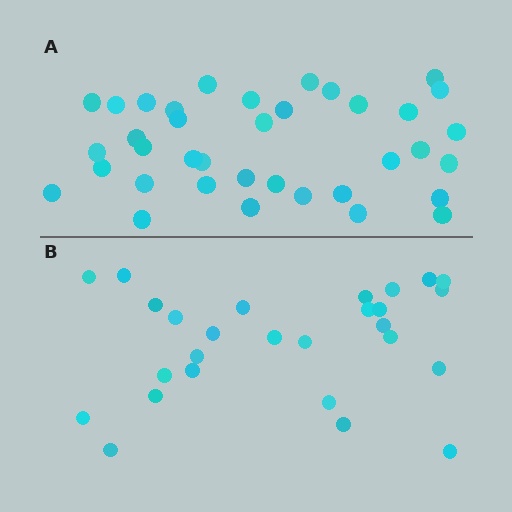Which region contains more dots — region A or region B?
Region A (the top region) has more dots.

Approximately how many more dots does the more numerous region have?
Region A has roughly 10 or so more dots than region B.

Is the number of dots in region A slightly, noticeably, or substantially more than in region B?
Region A has noticeably more, but not dramatically so. The ratio is roughly 1.4 to 1.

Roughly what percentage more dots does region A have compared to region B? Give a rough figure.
About 35% more.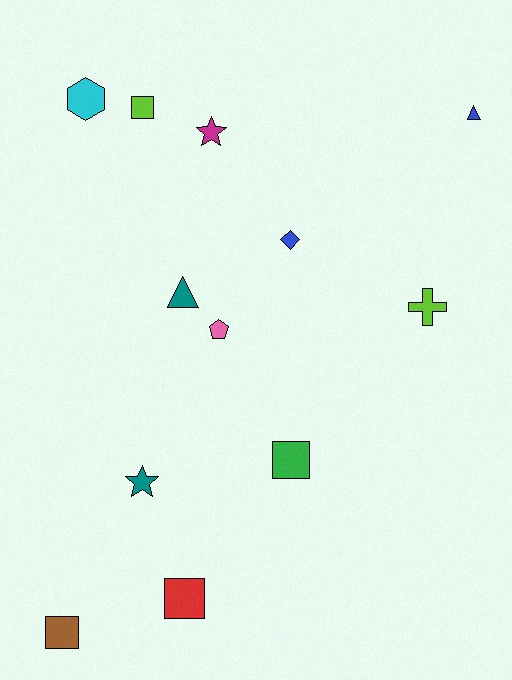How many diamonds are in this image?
There is 1 diamond.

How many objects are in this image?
There are 12 objects.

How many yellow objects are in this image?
There are no yellow objects.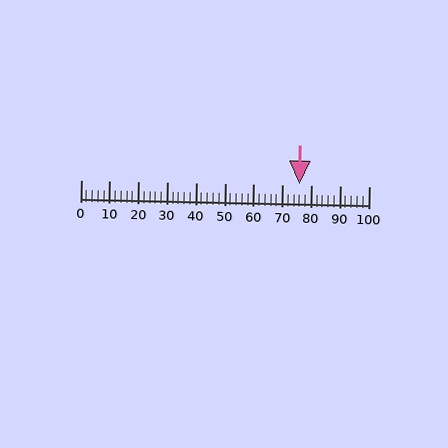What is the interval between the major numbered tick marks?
The major tick marks are spaced 10 units apart.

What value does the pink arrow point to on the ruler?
The pink arrow points to approximately 76.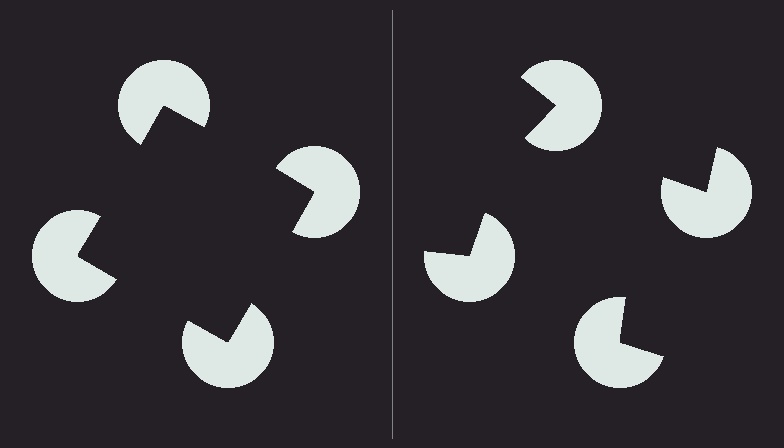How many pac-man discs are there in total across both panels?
8 — 4 on each side.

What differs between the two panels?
The pac-man discs are positioned identically on both sides; only the wedge orientations differ. On the left they align to a square; on the right they are misaligned.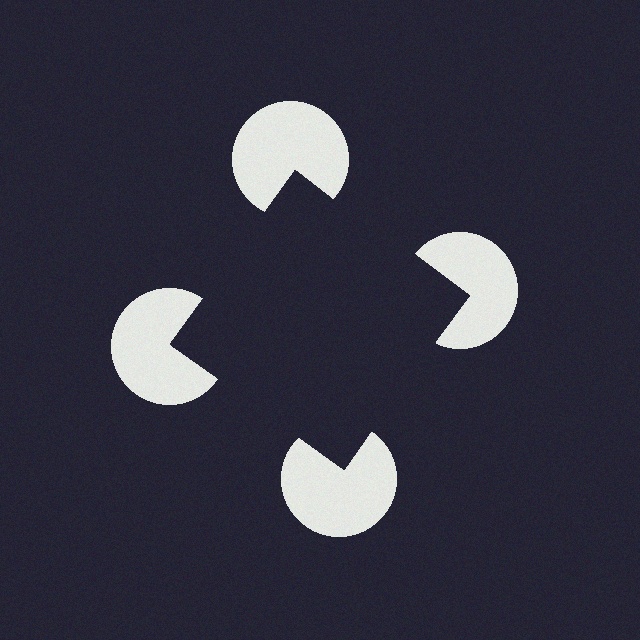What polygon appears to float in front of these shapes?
An illusory square — its edges are inferred from the aligned wedge cuts in the pac-man discs, not physically drawn.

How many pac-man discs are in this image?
There are 4 — one at each vertex of the illusory square.